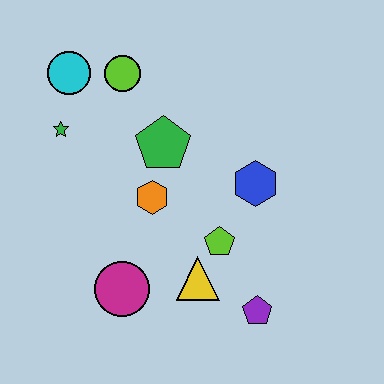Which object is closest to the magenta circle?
The yellow triangle is closest to the magenta circle.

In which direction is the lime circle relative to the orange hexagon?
The lime circle is above the orange hexagon.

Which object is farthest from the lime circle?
The purple pentagon is farthest from the lime circle.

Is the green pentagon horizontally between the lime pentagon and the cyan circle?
Yes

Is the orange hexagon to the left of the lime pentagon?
Yes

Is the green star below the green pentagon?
No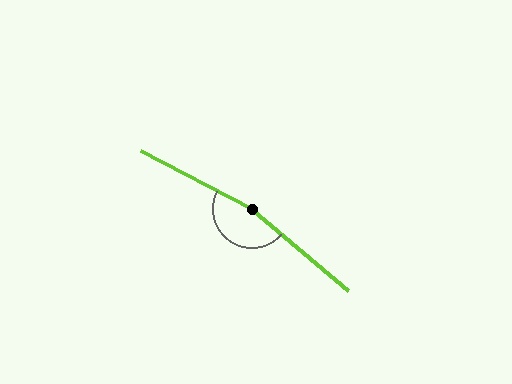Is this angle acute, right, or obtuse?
It is obtuse.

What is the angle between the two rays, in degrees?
Approximately 167 degrees.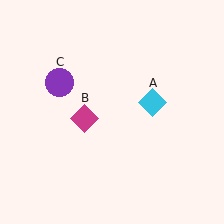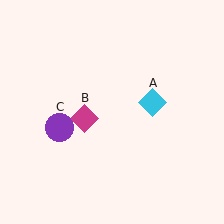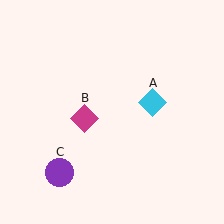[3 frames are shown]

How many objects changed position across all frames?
1 object changed position: purple circle (object C).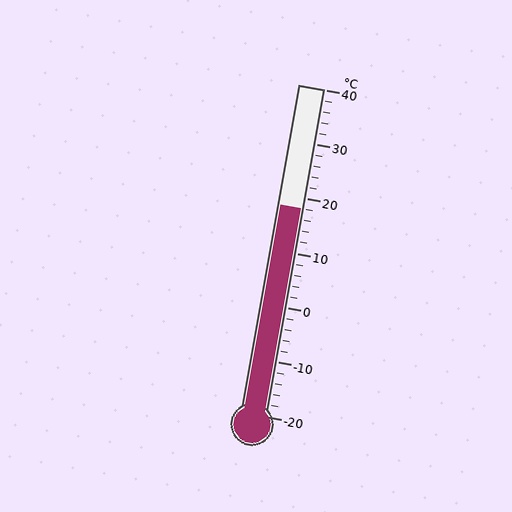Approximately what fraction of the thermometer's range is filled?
The thermometer is filled to approximately 65% of its range.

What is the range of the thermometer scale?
The thermometer scale ranges from -20°C to 40°C.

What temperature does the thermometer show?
The thermometer shows approximately 18°C.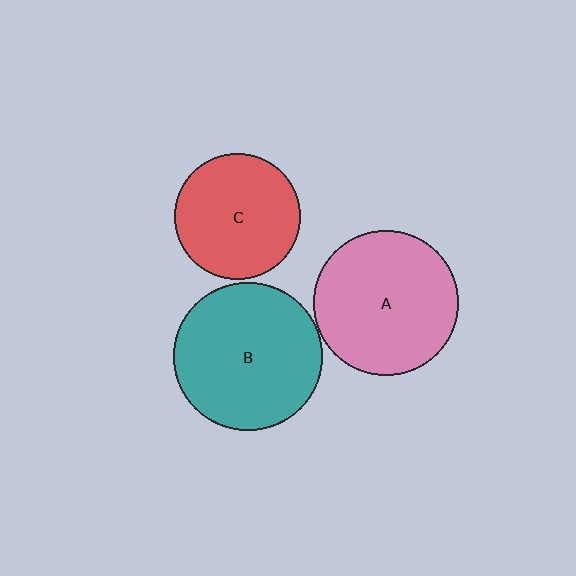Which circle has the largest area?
Circle B (teal).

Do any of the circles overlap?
No, none of the circles overlap.